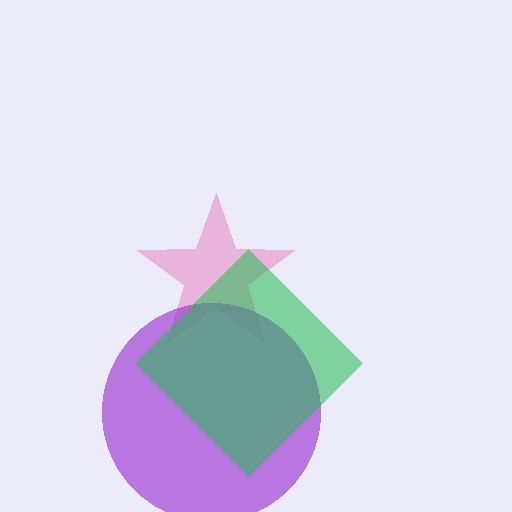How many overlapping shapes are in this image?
There are 3 overlapping shapes in the image.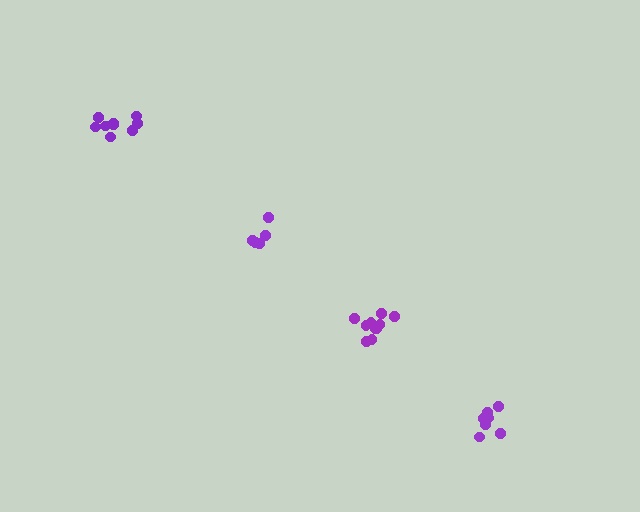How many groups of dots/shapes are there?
There are 4 groups.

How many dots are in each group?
Group 1: 9 dots, Group 2: 5 dots, Group 3: 10 dots, Group 4: 7 dots (31 total).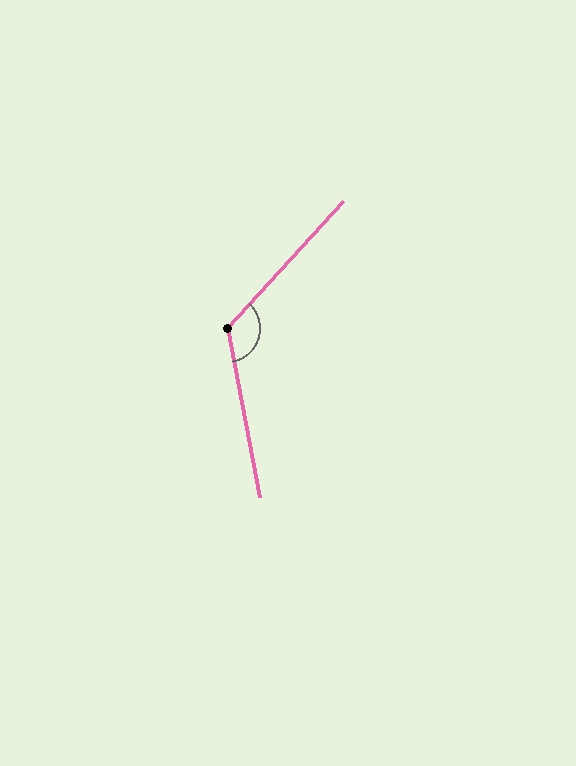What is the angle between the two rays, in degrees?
Approximately 127 degrees.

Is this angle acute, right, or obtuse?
It is obtuse.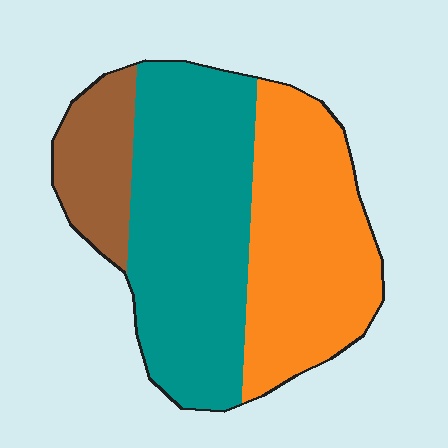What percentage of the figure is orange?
Orange takes up about three eighths (3/8) of the figure.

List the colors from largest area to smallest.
From largest to smallest: teal, orange, brown.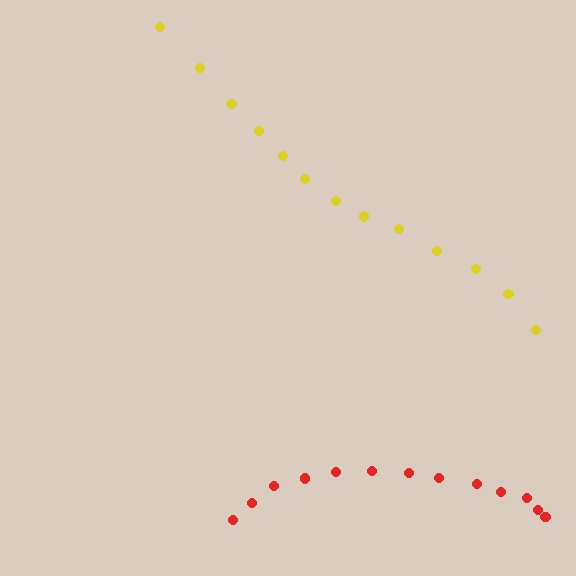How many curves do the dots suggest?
There are 2 distinct paths.